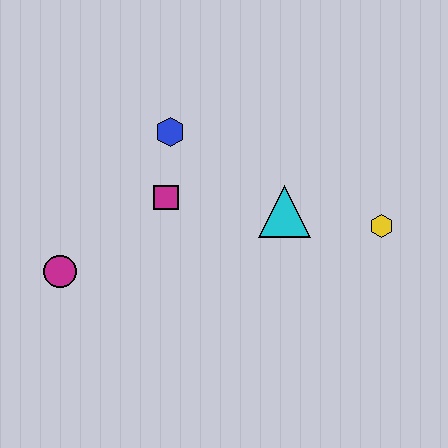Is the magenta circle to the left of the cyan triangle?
Yes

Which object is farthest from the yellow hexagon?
The magenta circle is farthest from the yellow hexagon.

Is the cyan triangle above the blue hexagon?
No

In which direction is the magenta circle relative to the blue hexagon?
The magenta circle is below the blue hexagon.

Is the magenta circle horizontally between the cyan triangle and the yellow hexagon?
No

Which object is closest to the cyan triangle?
The yellow hexagon is closest to the cyan triangle.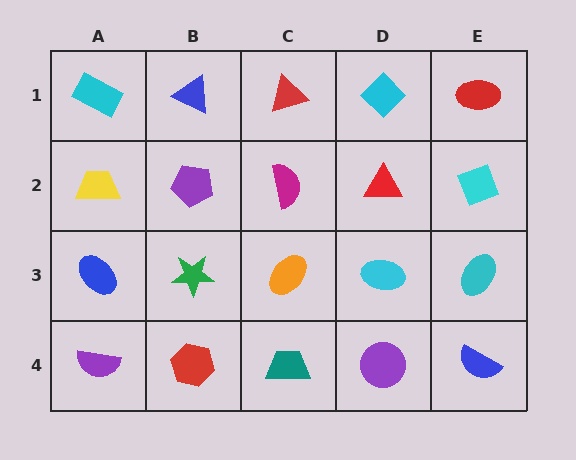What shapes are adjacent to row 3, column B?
A purple pentagon (row 2, column B), a red hexagon (row 4, column B), a blue ellipse (row 3, column A), an orange ellipse (row 3, column C).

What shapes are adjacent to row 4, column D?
A cyan ellipse (row 3, column D), a teal trapezoid (row 4, column C), a blue semicircle (row 4, column E).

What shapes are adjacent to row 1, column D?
A red triangle (row 2, column D), a red triangle (row 1, column C), a red ellipse (row 1, column E).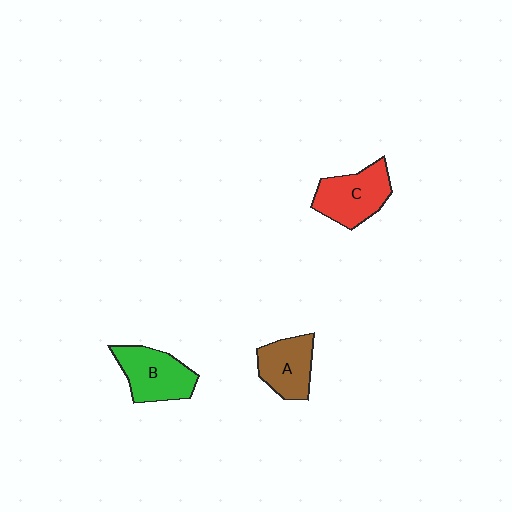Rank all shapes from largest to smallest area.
From largest to smallest: C (red), B (green), A (brown).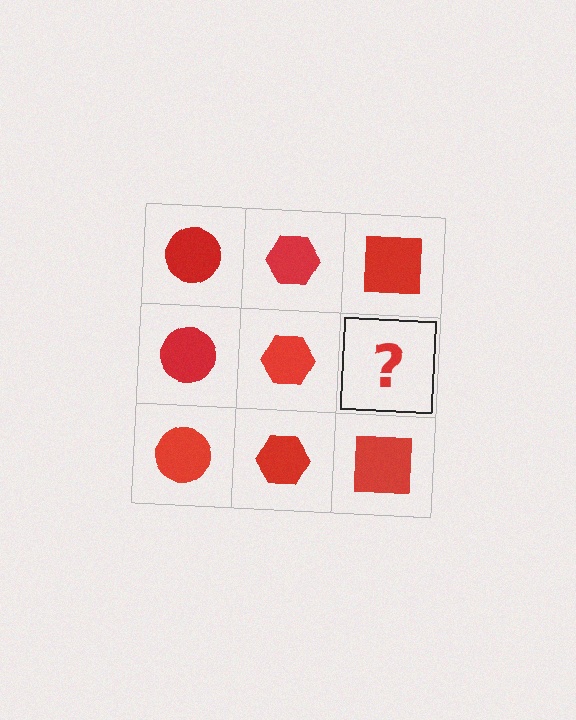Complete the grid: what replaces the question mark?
The question mark should be replaced with a red square.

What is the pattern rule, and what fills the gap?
The rule is that each column has a consistent shape. The gap should be filled with a red square.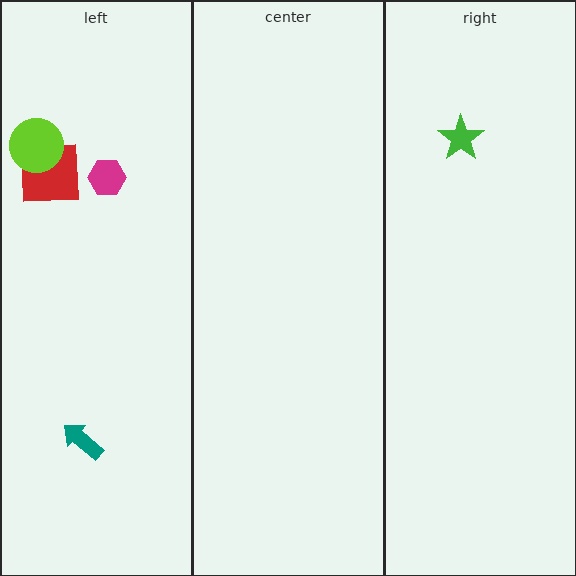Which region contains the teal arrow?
The left region.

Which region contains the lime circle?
The left region.